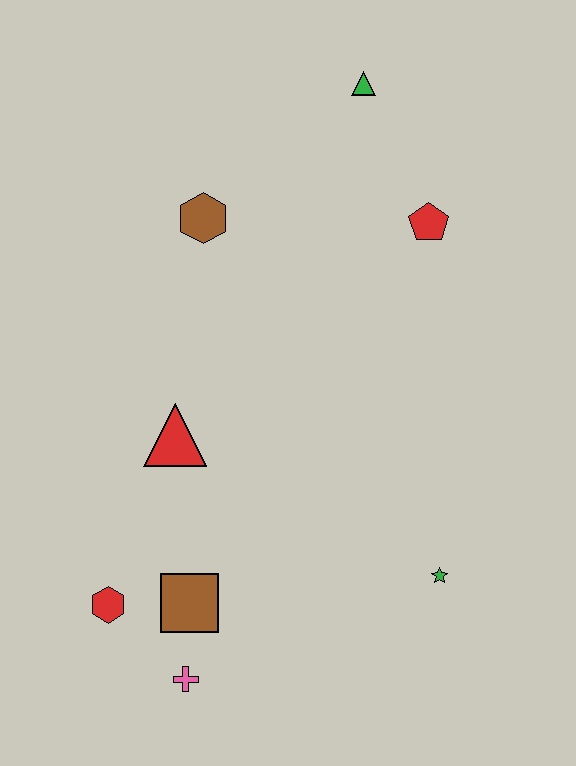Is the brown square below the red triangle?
Yes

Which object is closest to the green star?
The brown square is closest to the green star.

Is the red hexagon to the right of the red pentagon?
No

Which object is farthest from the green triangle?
The pink cross is farthest from the green triangle.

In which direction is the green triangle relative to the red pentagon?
The green triangle is above the red pentagon.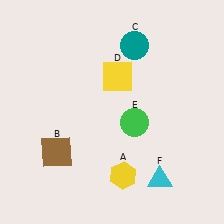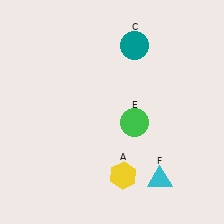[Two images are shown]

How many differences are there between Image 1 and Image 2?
There are 2 differences between the two images.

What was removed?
The brown square (B), the yellow square (D) were removed in Image 2.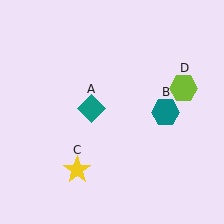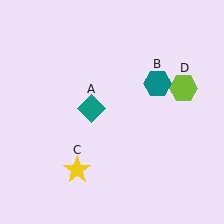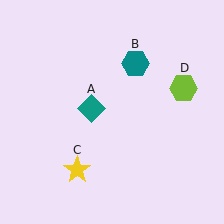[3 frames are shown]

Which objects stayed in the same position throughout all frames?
Teal diamond (object A) and yellow star (object C) and lime hexagon (object D) remained stationary.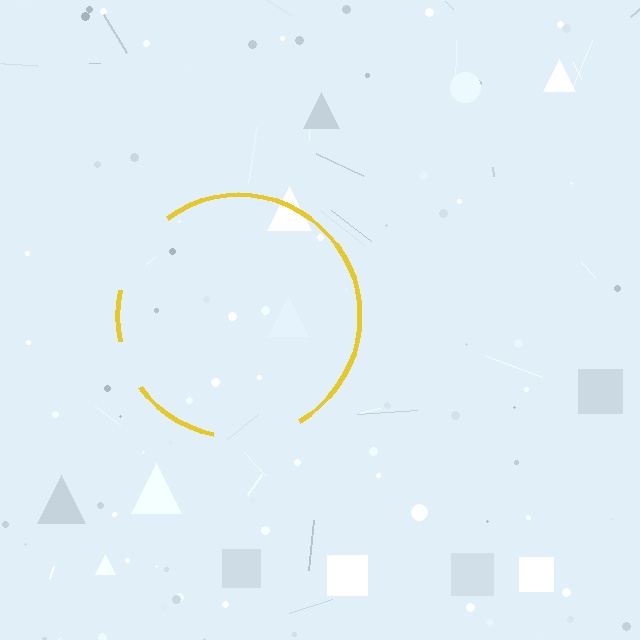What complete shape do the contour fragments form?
The contour fragments form a circle.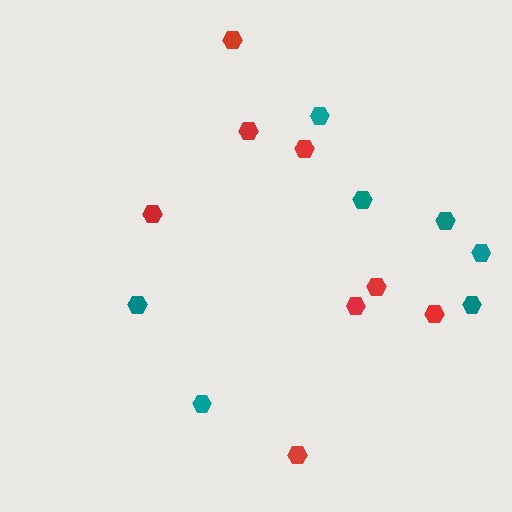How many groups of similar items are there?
There are 2 groups: one group of red hexagons (8) and one group of teal hexagons (7).